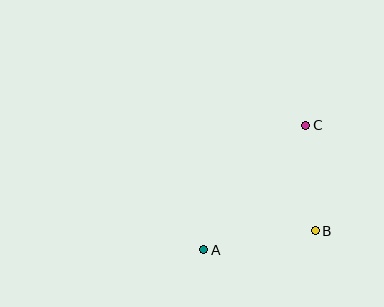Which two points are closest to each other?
Points B and C are closest to each other.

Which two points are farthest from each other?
Points A and C are farthest from each other.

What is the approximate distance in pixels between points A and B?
The distance between A and B is approximately 113 pixels.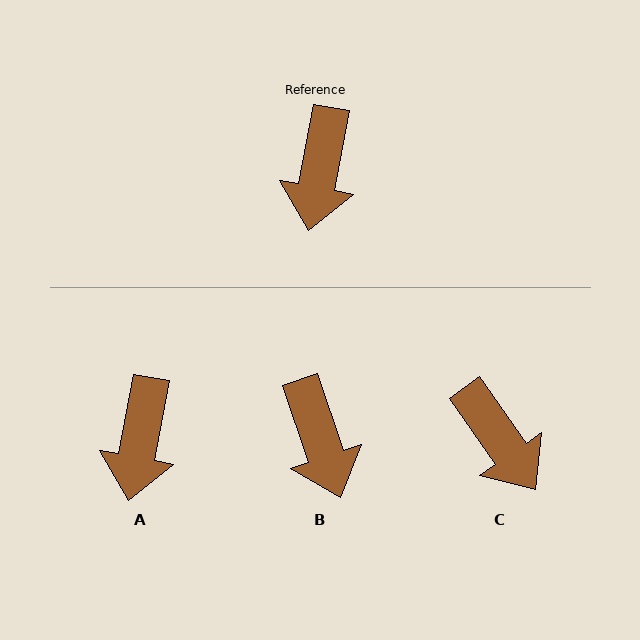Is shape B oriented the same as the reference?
No, it is off by about 29 degrees.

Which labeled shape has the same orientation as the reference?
A.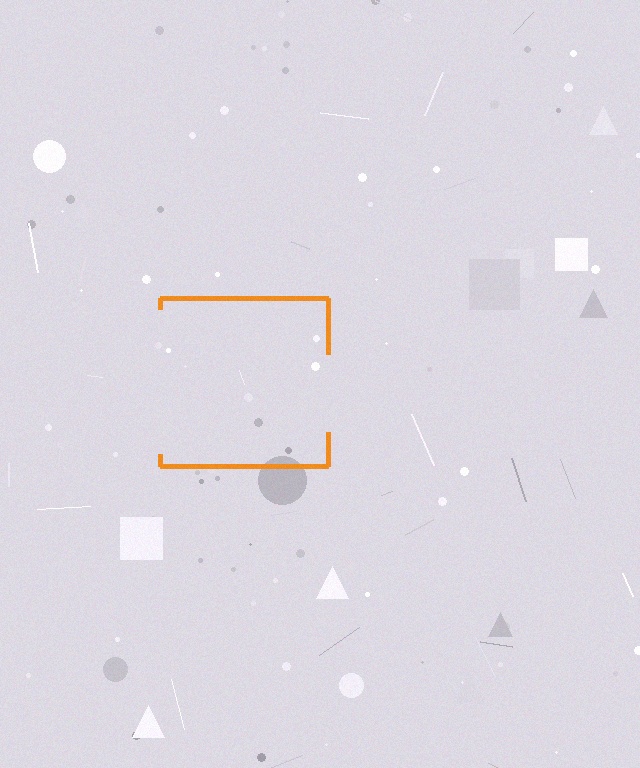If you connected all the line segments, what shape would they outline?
They would outline a square.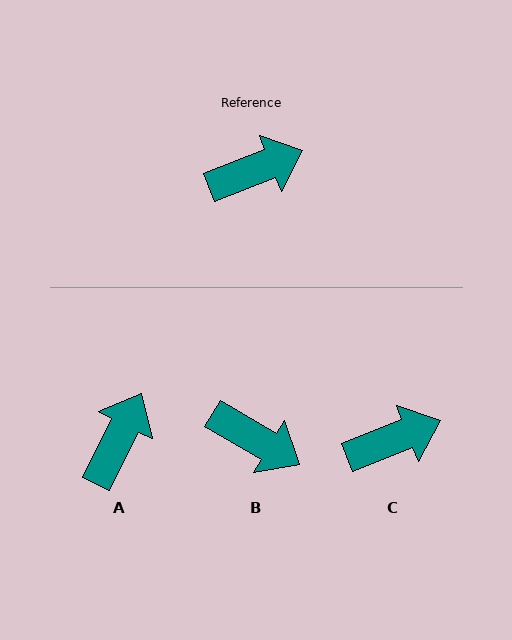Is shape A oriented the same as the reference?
No, it is off by about 42 degrees.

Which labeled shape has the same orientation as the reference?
C.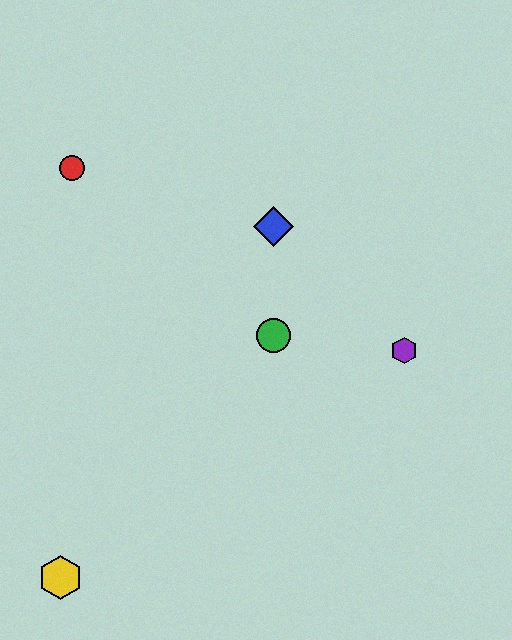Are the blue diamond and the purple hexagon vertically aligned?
No, the blue diamond is at x≈273 and the purple hexagon is at x≈404.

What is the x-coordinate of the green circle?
The green circle is at x≈273.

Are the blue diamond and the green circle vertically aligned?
Yes, both are at x≈273.